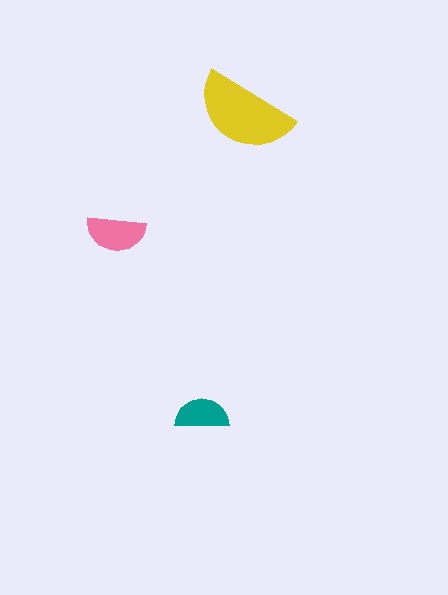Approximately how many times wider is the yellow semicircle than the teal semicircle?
About 2 times wider.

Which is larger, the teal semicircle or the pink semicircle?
The pink one.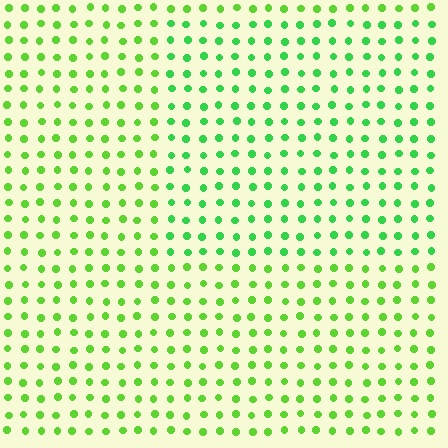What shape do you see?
I see a rectangle.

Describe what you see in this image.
The image is filled with small lime elements in a uniform arrangement. A rectangle-shaped region is visible where the elements are tinted to a slightly different hue, forming a subtle color boundary.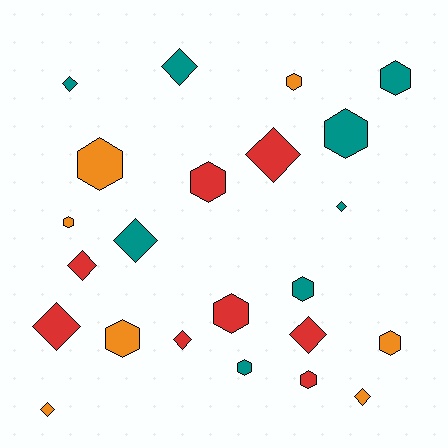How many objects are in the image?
There are 23 objects.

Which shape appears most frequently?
Hexagon, with 12 objects.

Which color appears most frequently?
Teal, with 8 objects.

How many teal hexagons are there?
There are 4 teal hexagons.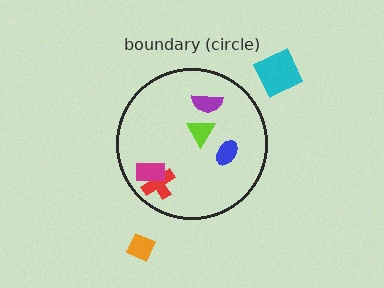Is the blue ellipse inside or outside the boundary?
Inside.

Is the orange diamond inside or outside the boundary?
Outside.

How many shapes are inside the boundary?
5 inside, 2 outside.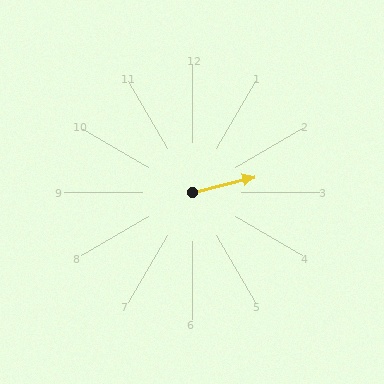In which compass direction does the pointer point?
East.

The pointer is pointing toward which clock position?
Roughly 3 o'clock.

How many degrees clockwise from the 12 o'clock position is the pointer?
Approximately 76 degrees.